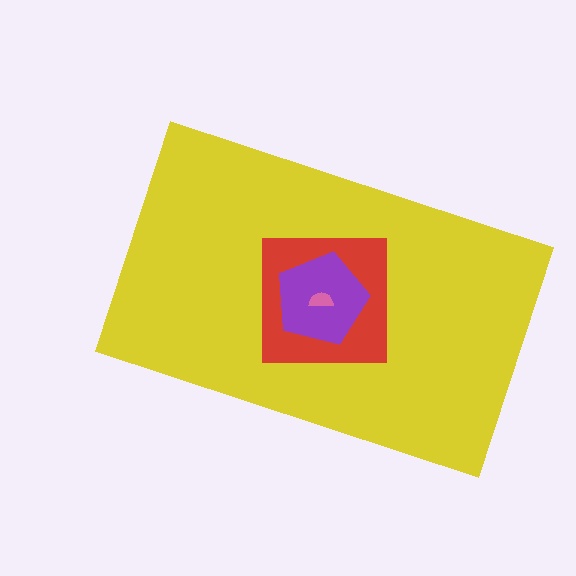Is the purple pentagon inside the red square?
Yes.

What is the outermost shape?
The yellow rectangle.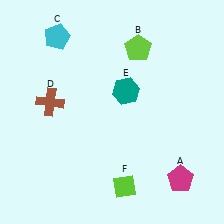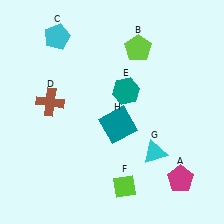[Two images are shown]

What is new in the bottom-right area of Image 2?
A teal square (H) was added in the bottom-right area of Image 2.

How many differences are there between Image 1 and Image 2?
There are 2 differences between the two images.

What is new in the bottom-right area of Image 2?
A cyan triangle (G) was added in the bottom-right area of Image 2.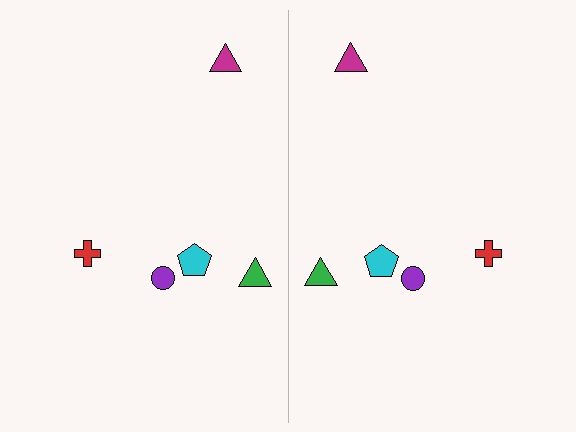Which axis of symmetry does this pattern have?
The pattern has a vertical axis of symmetry running through the center of the image.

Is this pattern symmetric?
Yes, this pattern has bilateral (reflection) symmetry.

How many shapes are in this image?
There are 10 shapes in this image.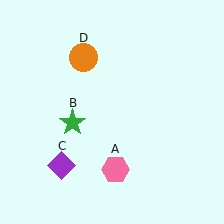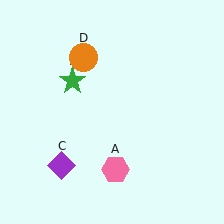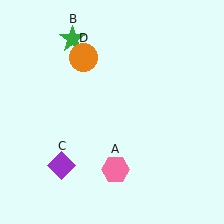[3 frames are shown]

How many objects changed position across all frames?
1 object changed position: green star (object B).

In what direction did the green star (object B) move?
The green star (object B) moved up.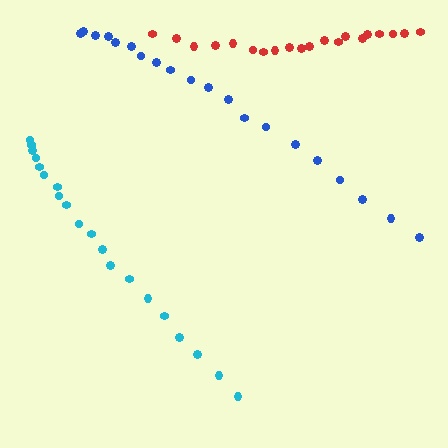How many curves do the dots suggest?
There are 3 distinct paths.